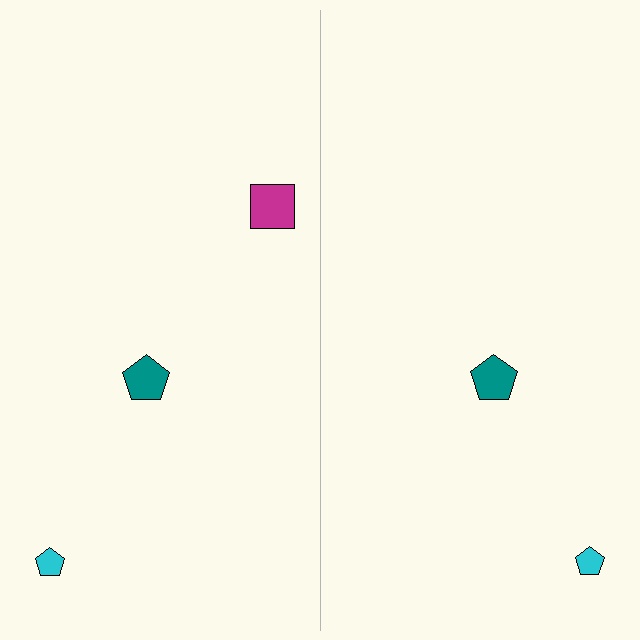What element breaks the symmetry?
A magenta square is missing from the right side.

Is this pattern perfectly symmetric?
No, the pattern is not perfectly symmetric. A magenta square is missing from the right side.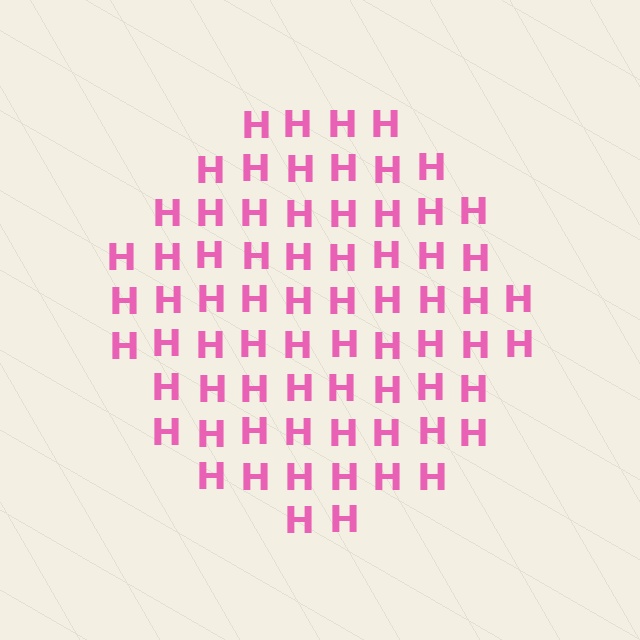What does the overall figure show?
The overall figure shows a circle.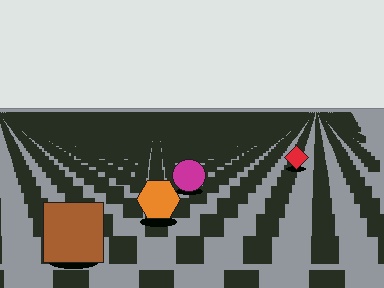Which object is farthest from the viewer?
The red diamond is farthest from the viewer. It appears smaller and the ground texture around it is denser.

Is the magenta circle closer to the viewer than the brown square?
No. The brown square is closer — you can tell from the texture gradient: the ground texture is coarser near it.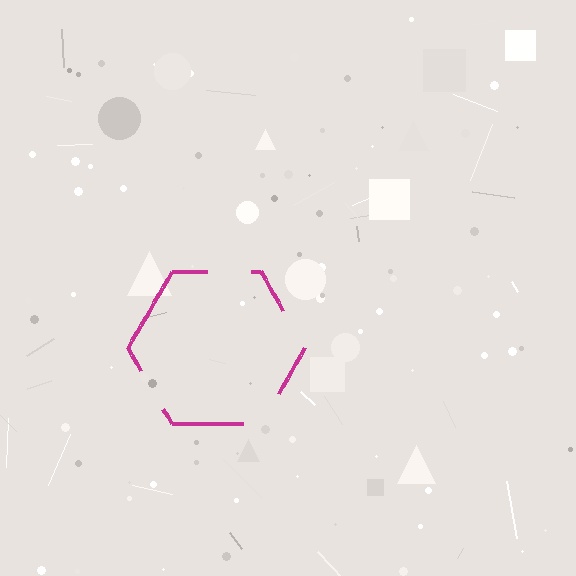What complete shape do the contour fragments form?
The contour fragments form a hexagon.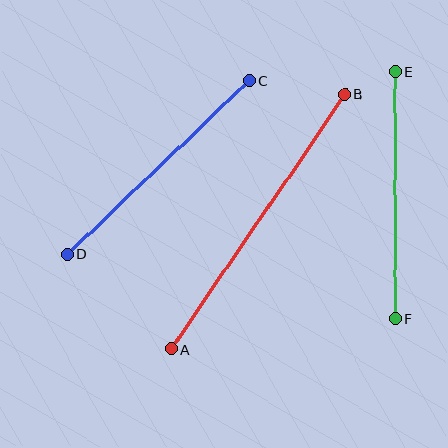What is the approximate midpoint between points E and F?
The midpoint is at approximately (395, 195) pixels.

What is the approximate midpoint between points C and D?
The midpoint is at approximately (158, 168) pixels.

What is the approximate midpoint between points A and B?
The midpoint is at approximately (258, 222) pixels.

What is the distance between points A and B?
The distance is approximately 308 pixels.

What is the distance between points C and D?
The distance is approximately 252 pixels.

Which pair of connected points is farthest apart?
Points A and B are farthest apart.